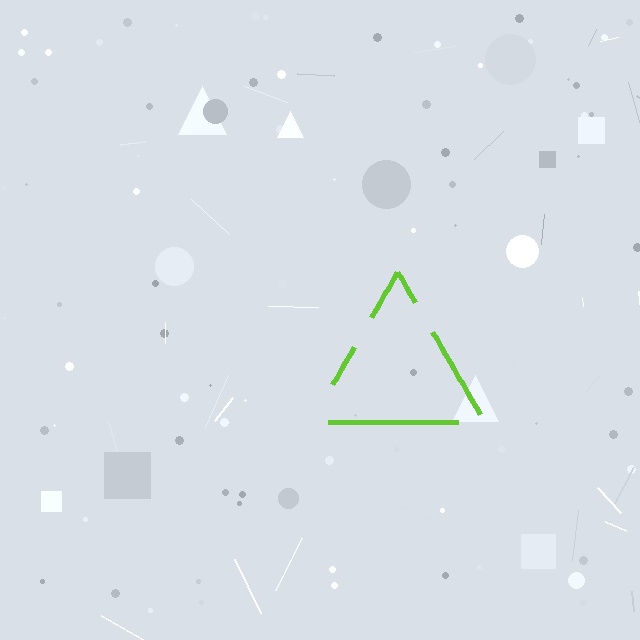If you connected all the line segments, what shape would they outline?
They would outline a triangle.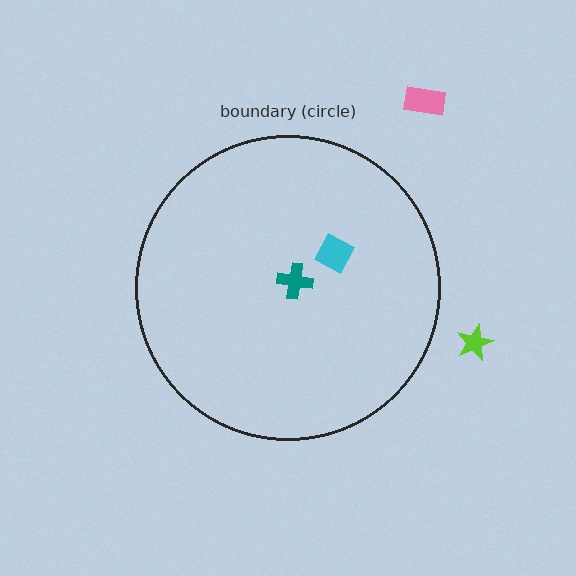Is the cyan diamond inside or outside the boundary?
Inside.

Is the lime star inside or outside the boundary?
Outside.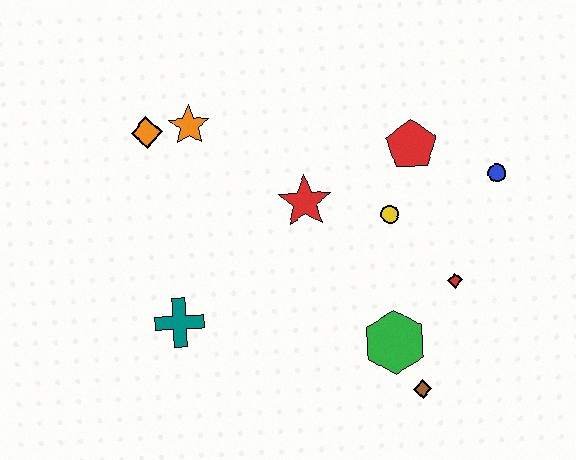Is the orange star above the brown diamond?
Yes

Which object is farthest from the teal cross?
The blue circle is farthest from the teal cross.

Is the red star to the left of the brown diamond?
Yes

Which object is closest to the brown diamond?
The green hexagon is closest to the brown diamond.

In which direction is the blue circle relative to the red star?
The blue circle is to the right of the red star.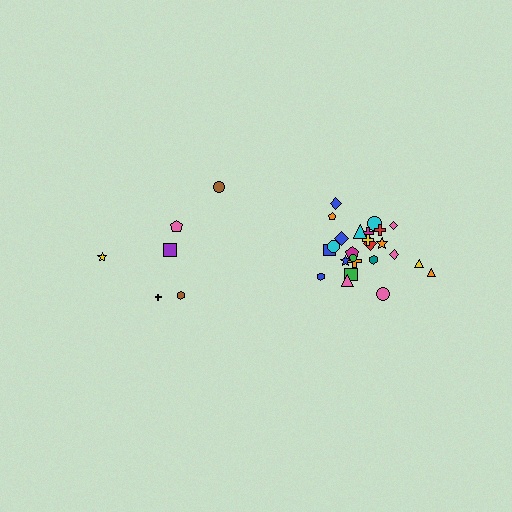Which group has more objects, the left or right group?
The right group.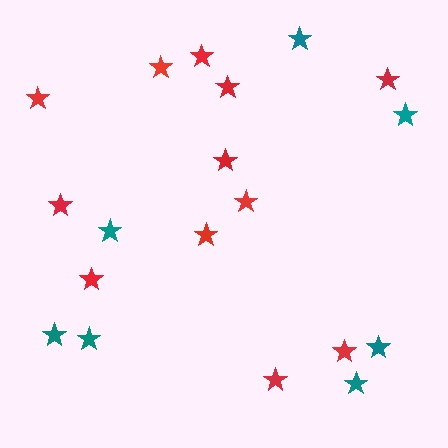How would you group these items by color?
There are 2 groups: one group of red stars (12) and one group of teal stars (7).